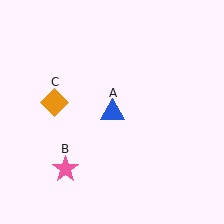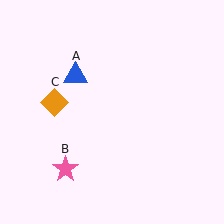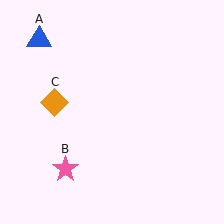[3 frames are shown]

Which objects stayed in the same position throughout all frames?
Pink star (object B) and orange diamond (object C) remained stationary.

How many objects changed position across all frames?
1 object changed position: blue triangle (object A).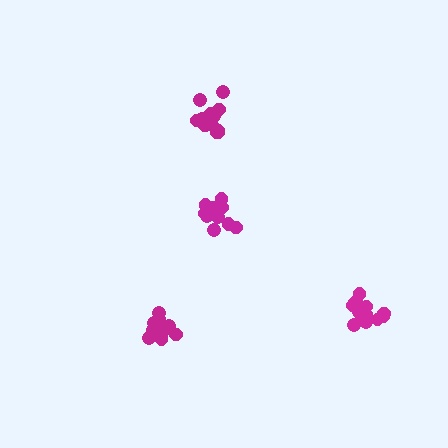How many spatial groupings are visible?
There are 4 spatial groupings.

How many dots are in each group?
Group 1: 10 dots, Group 2: 13 dots, Group 3: 11 dots, Group 4: 14 dots (48 total).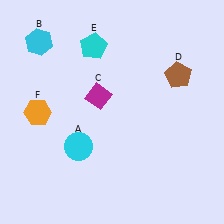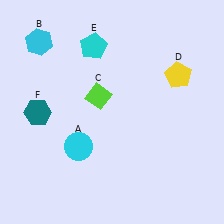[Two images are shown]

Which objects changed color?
C changed from magenta to lime. D changed from brown to yellow. F changed from orange to teal.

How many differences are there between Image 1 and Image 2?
There are 3 differences between the two images.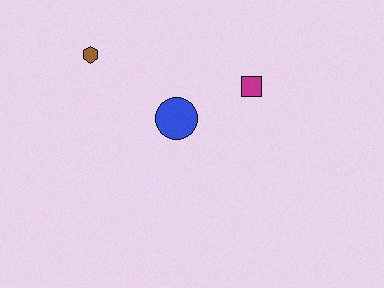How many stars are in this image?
There are no stars.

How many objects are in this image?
There are 3 objects.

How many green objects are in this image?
There are no green objects.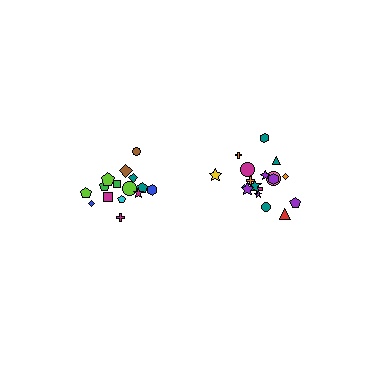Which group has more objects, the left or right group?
The right group.